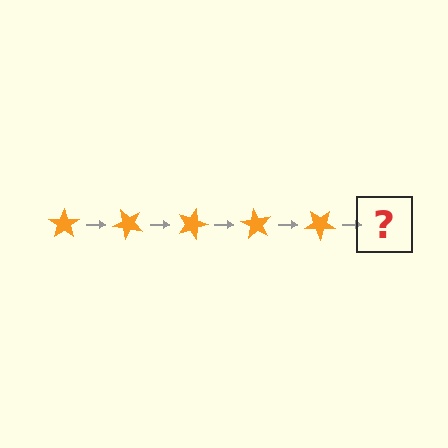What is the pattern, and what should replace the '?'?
The pattern is that the star rotates 45 degrees each step. The '?' should be an orange star rotated 225 degrees.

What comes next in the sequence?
The next element should be an orange star rotated 225 degrees.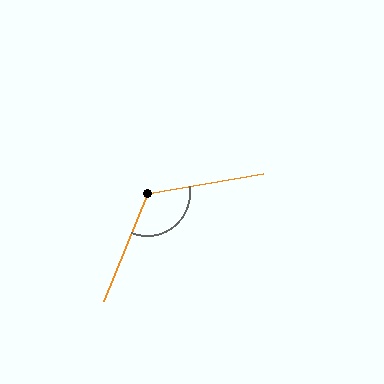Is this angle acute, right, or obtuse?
It is obtuse.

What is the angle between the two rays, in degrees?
Approximately 122 degrees.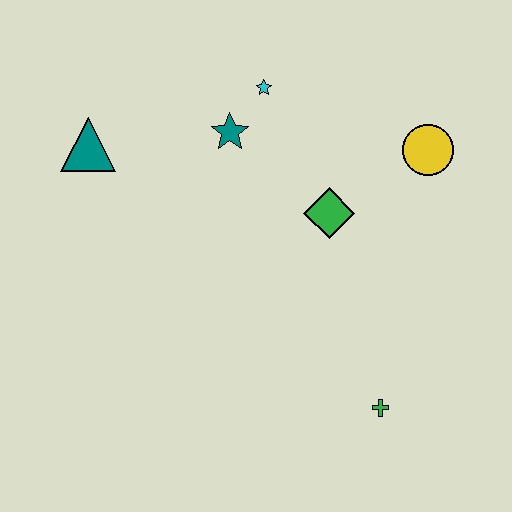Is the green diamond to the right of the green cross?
No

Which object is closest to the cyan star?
The teal star is closest to the cyan star.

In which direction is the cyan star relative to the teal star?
The cyan star is above the teal star.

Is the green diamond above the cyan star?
No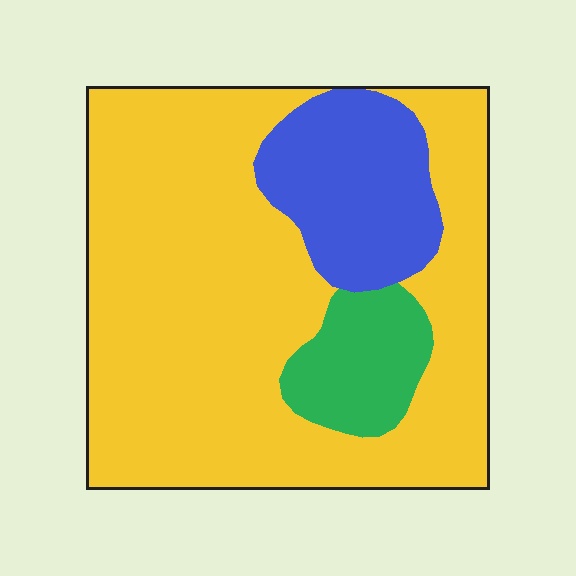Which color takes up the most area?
Yellow, at roughly 75%.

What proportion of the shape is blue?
Blue takes up about one sixth (1/6) of the shape.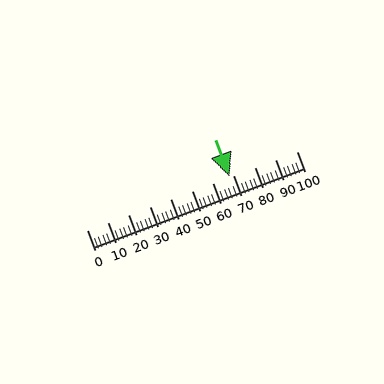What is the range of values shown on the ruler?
The ruler shows values from 0 to 100.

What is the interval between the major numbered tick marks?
The major tick marks are spaced 10 units apart.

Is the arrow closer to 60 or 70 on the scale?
The arrow is closer to 70.